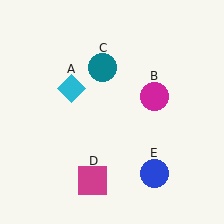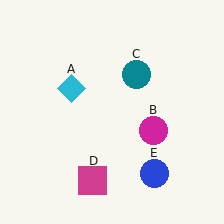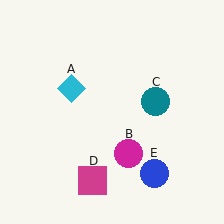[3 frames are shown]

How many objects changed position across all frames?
2 objects changed position: magenta circle (object B), teal circle (object C).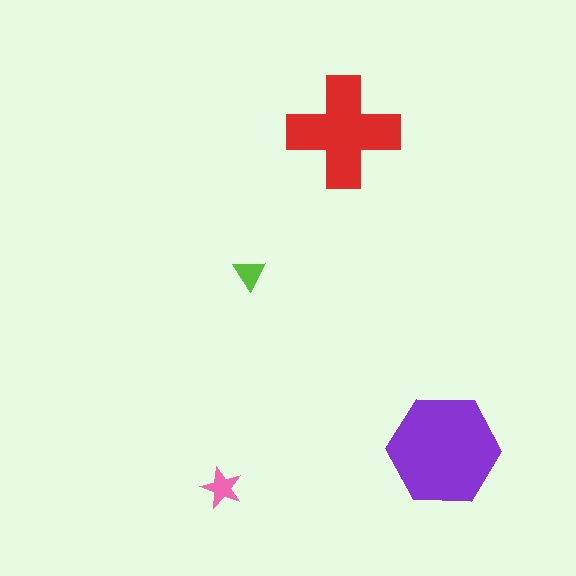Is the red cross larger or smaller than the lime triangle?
Larger.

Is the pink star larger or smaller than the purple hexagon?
Smaller.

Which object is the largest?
The purple hexagon.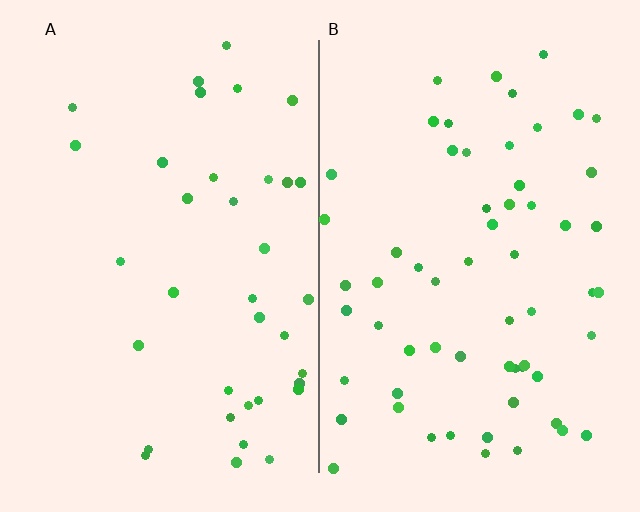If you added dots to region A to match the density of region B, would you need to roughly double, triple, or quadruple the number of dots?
Approximately double.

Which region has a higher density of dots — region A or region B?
B (the right).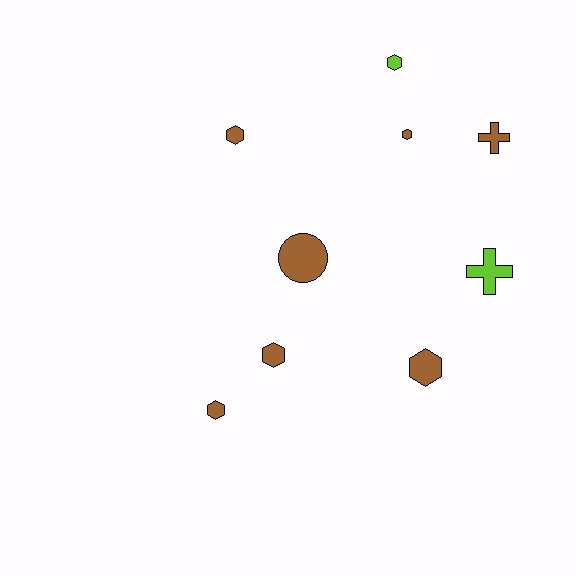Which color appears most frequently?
Brown, with 7 objects.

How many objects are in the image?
There are 9 objects.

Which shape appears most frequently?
Hexagon, with 6 objects.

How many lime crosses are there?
There is 1 lime cross.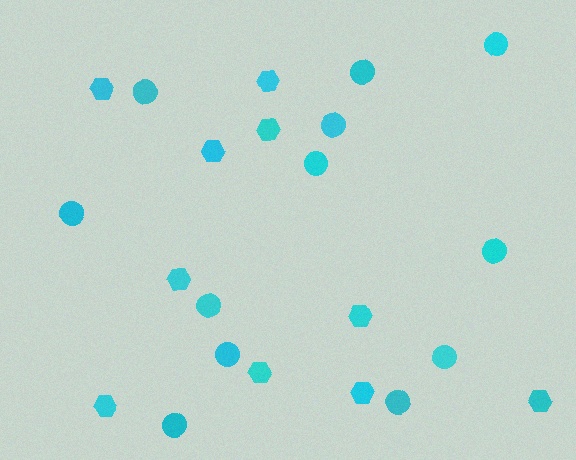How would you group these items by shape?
There are 2 groups: one group of hexagons (10) and one group of circles (12).